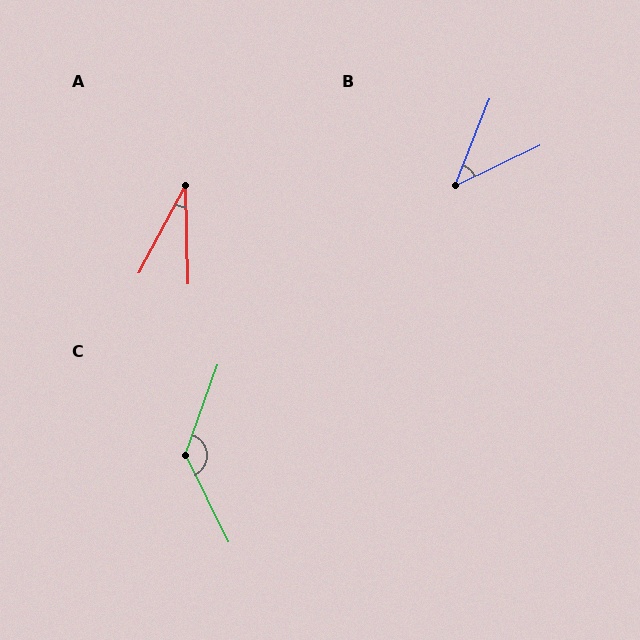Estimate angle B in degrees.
Approximately 43 degrees.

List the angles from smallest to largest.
A (30°), B (43°), C (134°).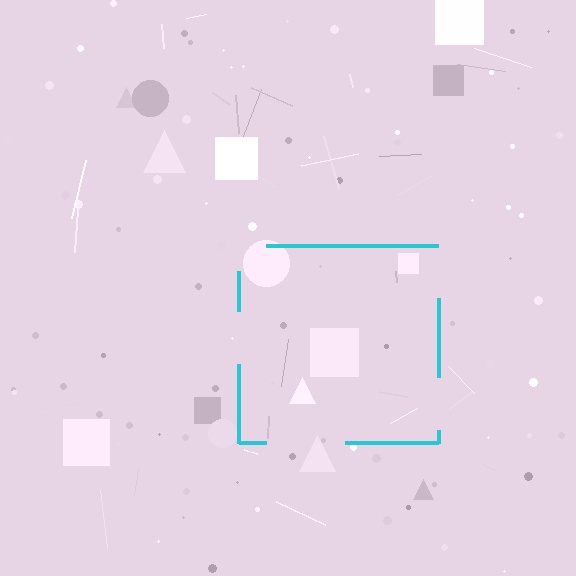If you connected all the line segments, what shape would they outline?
They would outline a square.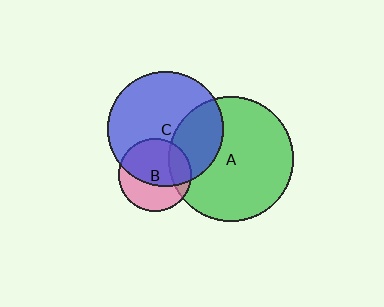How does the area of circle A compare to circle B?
Approximately 2.9 times.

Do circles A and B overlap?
Yes.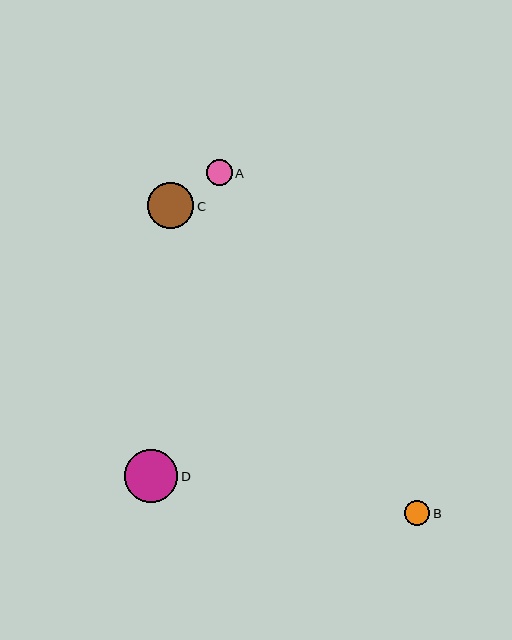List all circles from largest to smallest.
From largest to smallest: D, C, A, B.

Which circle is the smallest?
Circle B is the smallest with a size of approximately 25 pixels.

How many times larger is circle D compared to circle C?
Circle D is approximately 1.1 times the size of circle C.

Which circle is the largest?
Circle D is the largest with a size of approximately 53 pixels.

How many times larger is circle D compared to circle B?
Circle D is approximately 2.1 times the size of circle B.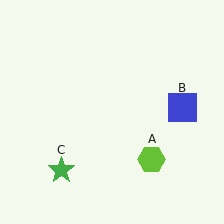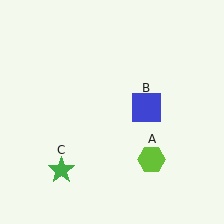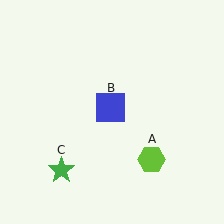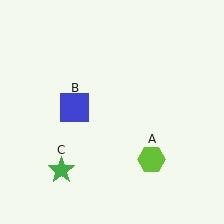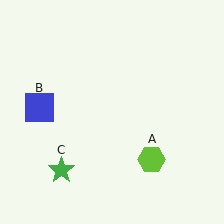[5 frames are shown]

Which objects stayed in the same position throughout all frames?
Lime hexagon (object A) and green star (object C) remained stationary.